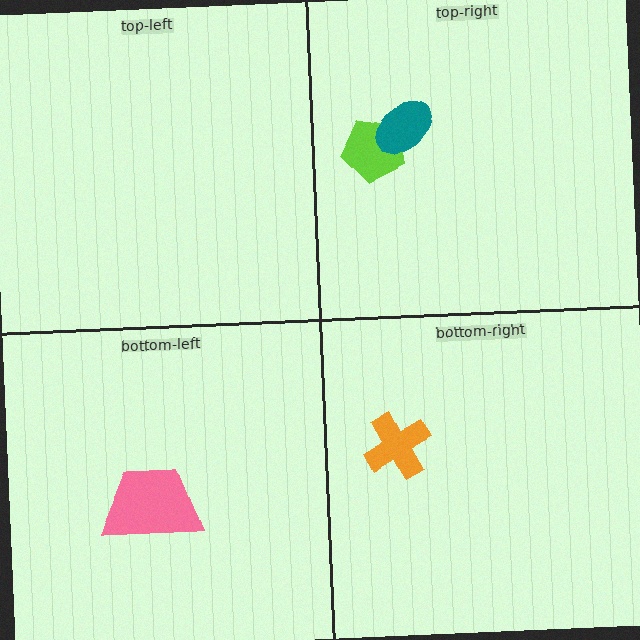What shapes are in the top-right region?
The lime pentagon, the teal ellipse.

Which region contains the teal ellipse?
The top-right region.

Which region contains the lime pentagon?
The top-right region.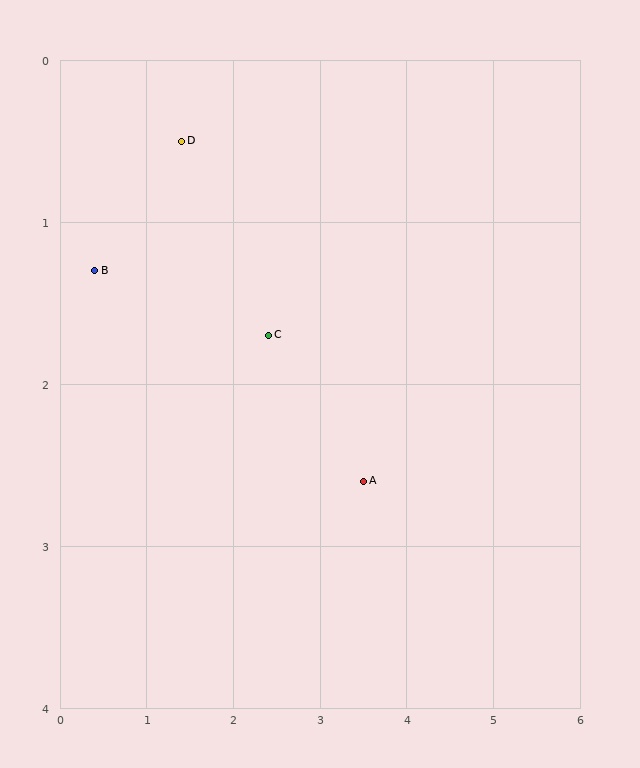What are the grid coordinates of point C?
Point C is at approximately (2.4, 1.7).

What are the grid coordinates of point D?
Point D is at approximately (1.4, 0.5).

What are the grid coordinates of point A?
Point A is at approximately (3.5, 2.6).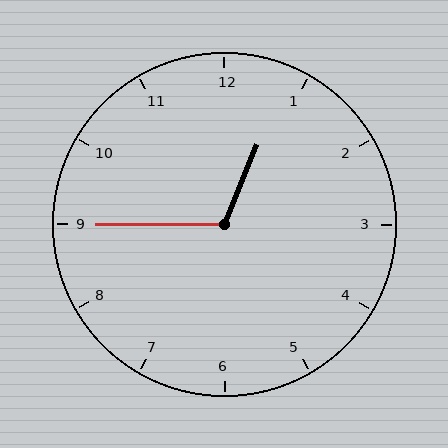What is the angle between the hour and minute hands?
Approximately 112 degrees.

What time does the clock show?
12:45.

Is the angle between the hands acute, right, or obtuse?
It is obtuse.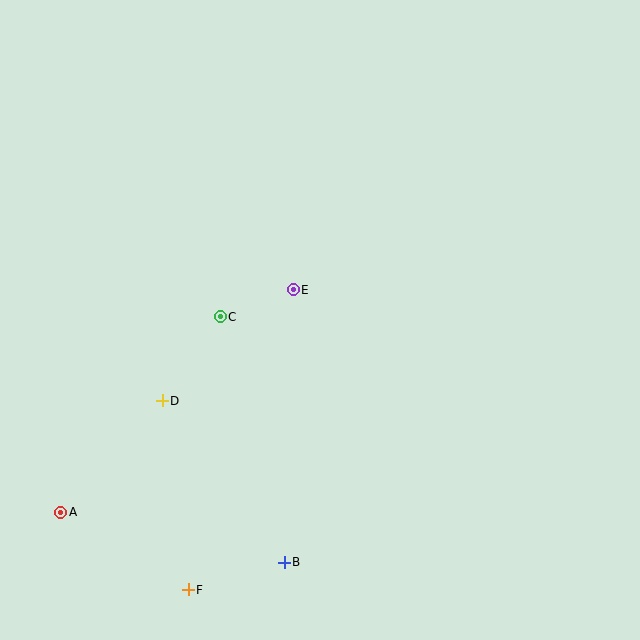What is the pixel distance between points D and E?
The distance between D and E is 172 pixels.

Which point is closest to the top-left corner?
Point C is closest to the top-left corner.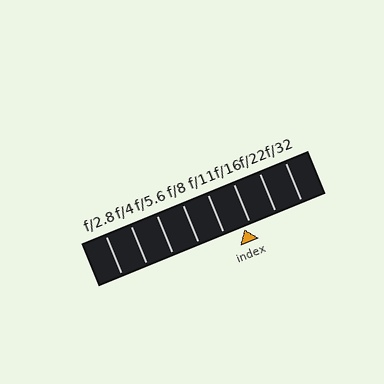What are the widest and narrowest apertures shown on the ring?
The widest aperture shown is f/2.8 and the narrowest is f/32.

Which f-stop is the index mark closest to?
The index mark is closest to f/16.